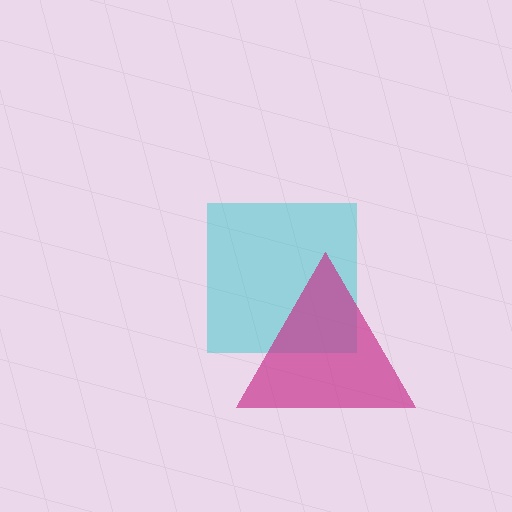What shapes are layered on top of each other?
The layered shapes are: a cyan square, a magenta triangle.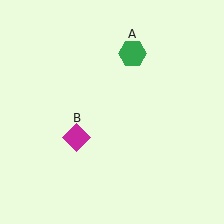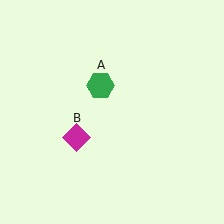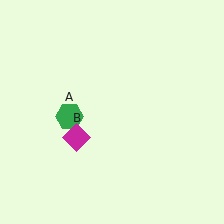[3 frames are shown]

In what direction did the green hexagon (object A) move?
The green hexagon (object A) moved down and to the left.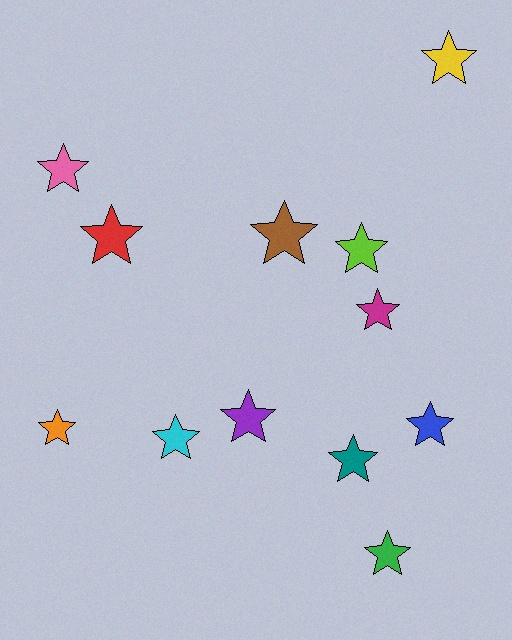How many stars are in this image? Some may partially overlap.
There are 12 stars.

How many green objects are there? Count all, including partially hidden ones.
There is 1 green object.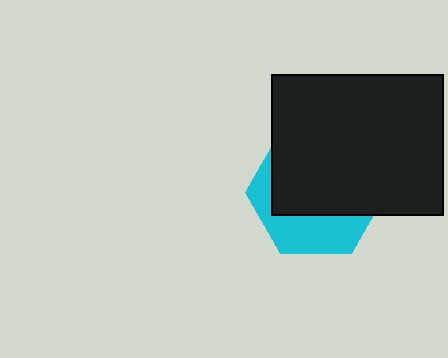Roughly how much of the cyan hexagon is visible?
A small part of it is visible (roughly 36%).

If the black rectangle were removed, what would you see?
You would see the complete cyan hexagon.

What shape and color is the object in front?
The object in front is a black rectangle.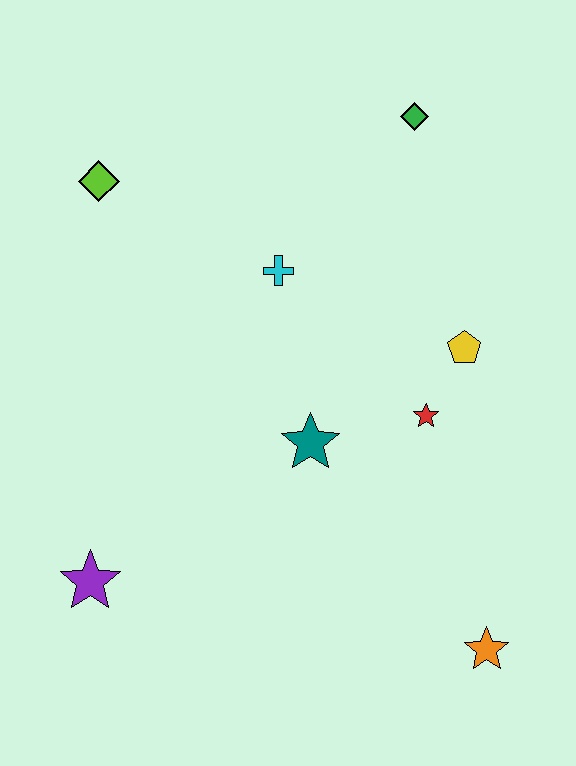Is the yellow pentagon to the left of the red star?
No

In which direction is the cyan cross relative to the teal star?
The cyan cross is above the teal star.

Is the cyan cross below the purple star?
No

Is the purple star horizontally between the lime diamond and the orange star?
No